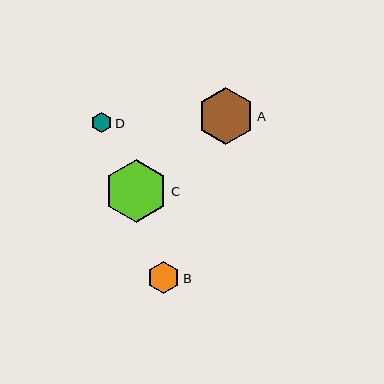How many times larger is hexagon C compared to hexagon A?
Hexagon C is approximately 1.1 times the size of hexagon A.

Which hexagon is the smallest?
Hexagon D is the smallest with a size of approximately 20 pixels.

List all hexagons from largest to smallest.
From largest to smallest: C, A, B, D.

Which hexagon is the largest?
Hexagon C is the largest with a size of approximately 64 pixels.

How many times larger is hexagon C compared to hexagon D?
Hexagon C is approximately 3.2 times the size of hexagon D.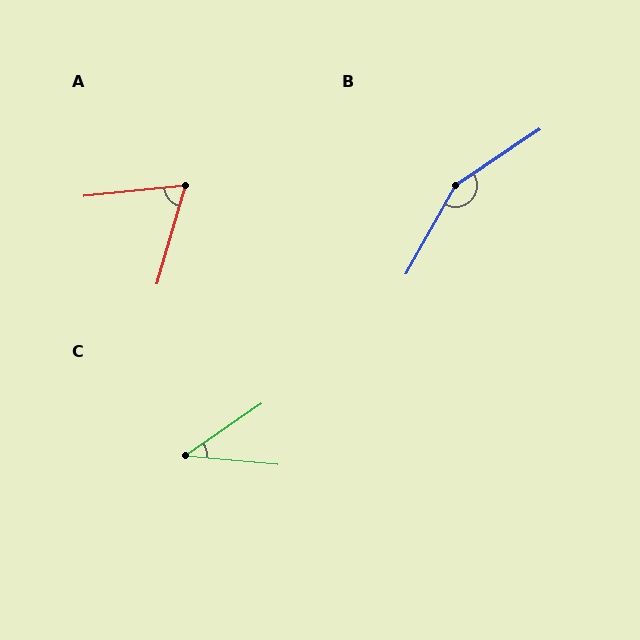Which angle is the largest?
B, at approximately 153 degrees.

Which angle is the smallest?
C, at approximately 40 degrees.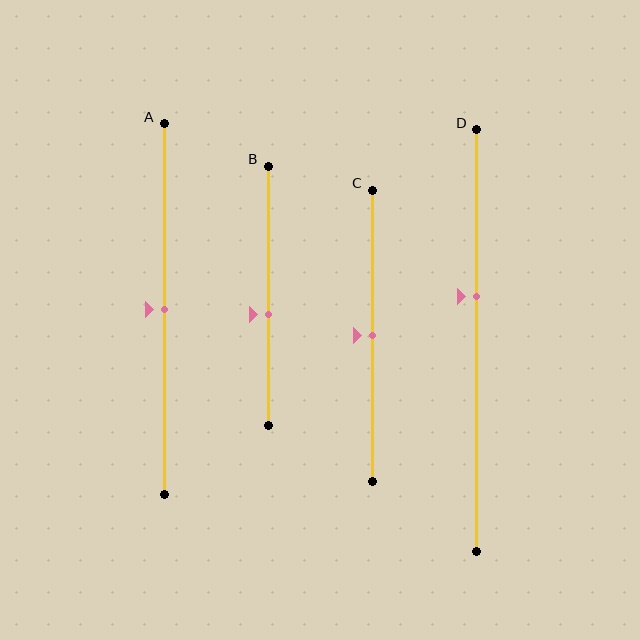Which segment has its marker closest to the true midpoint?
Segment A has its marker closest to the true midpoint.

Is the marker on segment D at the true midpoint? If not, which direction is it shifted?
No, the marker on segment D is shifted upward by about 10% of the segment length.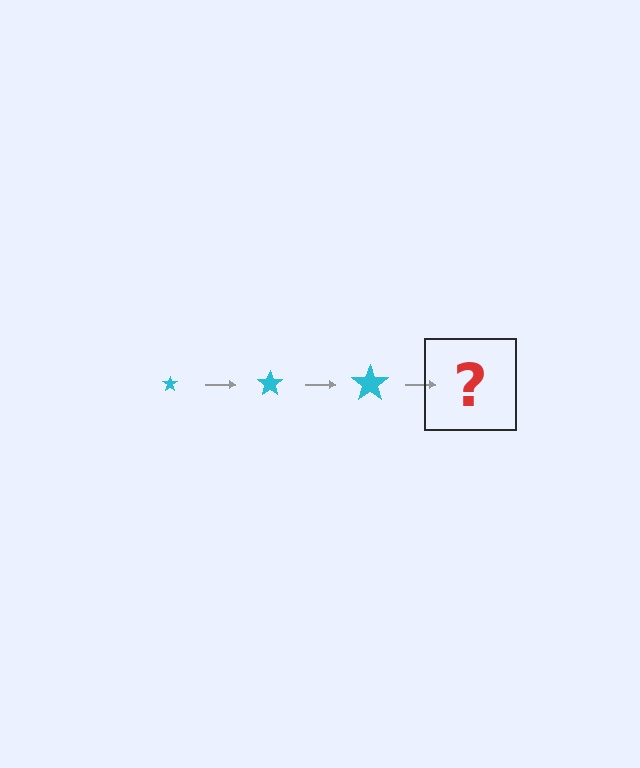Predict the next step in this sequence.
The next step is a cyan star, larger than the previous one.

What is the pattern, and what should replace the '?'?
The pattern is that the star gets progressively larger each step. The '?' should be a cyan star, larger than the previous one.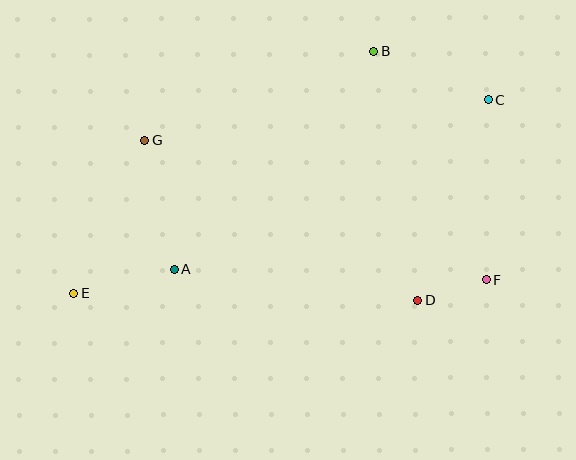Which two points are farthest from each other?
Points C and E are farthest from each other.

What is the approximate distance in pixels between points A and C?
The distance between A and C is approximately 356 pixels.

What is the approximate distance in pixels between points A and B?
The distance between A and B is approximately 296 pixels.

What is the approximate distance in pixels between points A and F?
The distance between A and F is approximately 312 pixels.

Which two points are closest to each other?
Points D and F are closest to each other.